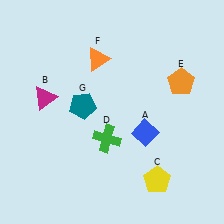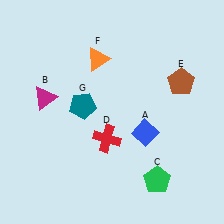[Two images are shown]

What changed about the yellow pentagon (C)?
In Image 1, C is yellow. In Image 2, it changed to green.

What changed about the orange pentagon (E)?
In Image 1, E is orange. In Image 2, it changed to brown.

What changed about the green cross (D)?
In Image 1, D is green. In Image 2, it changed to red.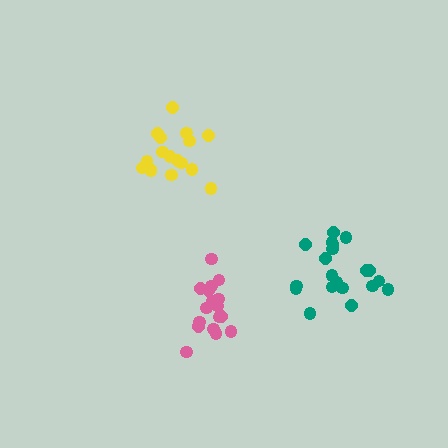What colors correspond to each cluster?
The clusters are colored: yellow, pink, teal.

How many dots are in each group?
Group 1: 17 dots, Group 2: 17 dots, Group 3: 20 dots (54 total).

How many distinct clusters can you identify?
There are 3 distinct clusters.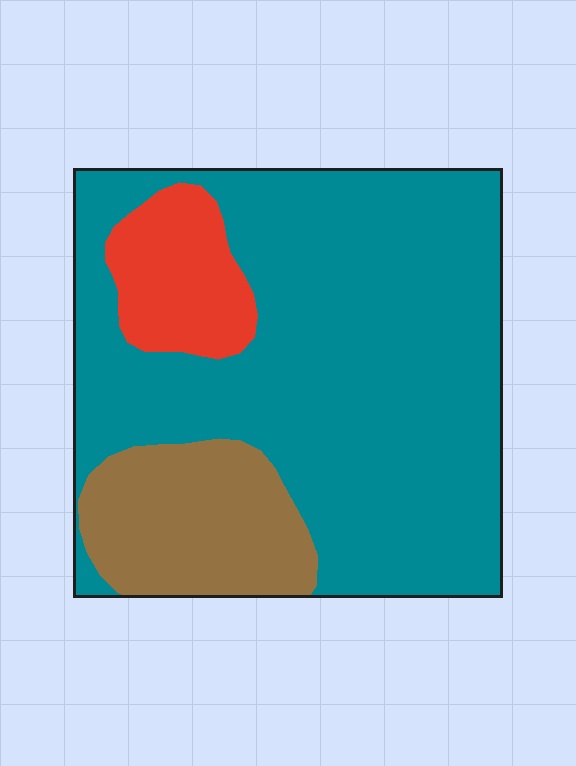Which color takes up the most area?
Teal, at roughly 70%.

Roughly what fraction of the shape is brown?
Brown takes up between a sixth and a third of the shape.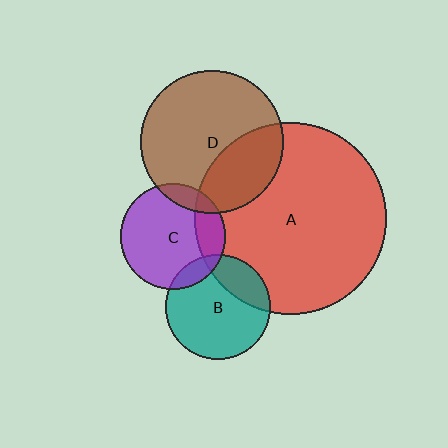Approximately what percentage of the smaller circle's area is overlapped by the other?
Approximately 10%.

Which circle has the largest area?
Circle A (red).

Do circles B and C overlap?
Yes.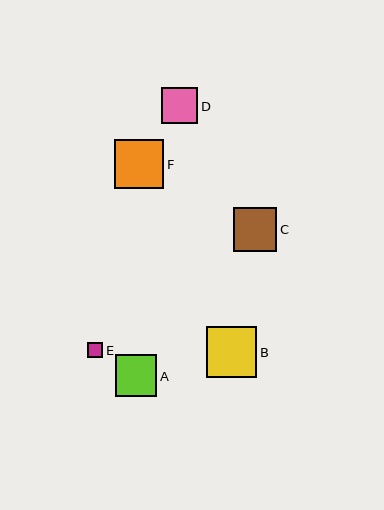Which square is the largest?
Square B is the largest with a size of approximately 51 pixels.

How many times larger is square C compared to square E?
Square C is approximately 2.9 times the size of square E.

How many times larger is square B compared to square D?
Square B is approximately 1.4 times the size of square D.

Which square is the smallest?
Square E is the smallest with a size of approximately 15 pixels.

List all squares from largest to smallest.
From largest to smallest: B, F, C, A, D, E.